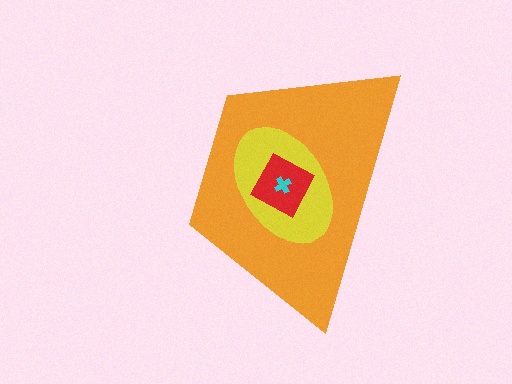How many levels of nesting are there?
4.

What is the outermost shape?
The orange trapezoid.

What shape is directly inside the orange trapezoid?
The yellow ellipse.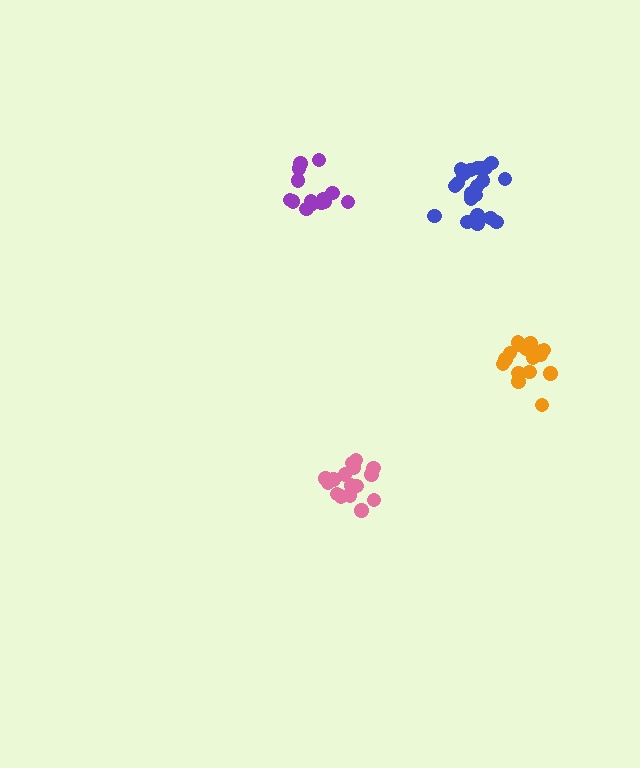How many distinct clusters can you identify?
There are 4 distinct clusters.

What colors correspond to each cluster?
The clusters are colored: blue, purple, orange, pink.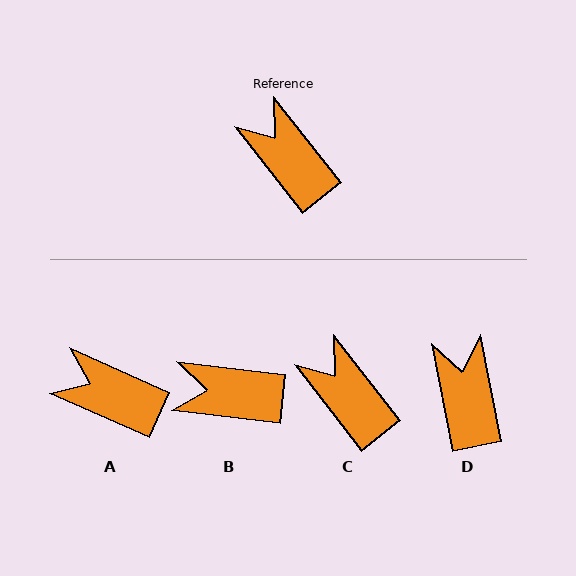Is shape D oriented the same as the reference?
No, it is off by about 27 degrees.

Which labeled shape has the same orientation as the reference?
C.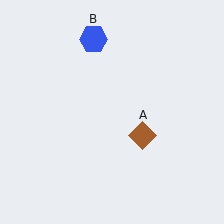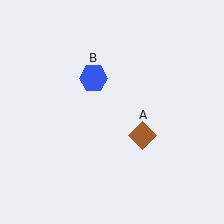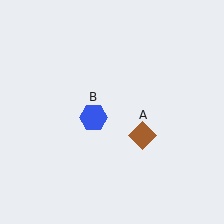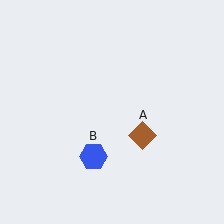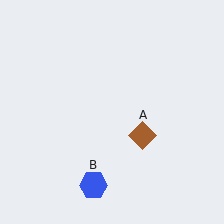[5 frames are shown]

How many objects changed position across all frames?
1 object changed position: blue hexagon (object B).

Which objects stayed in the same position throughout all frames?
Brown diamond (object A) remained stationary.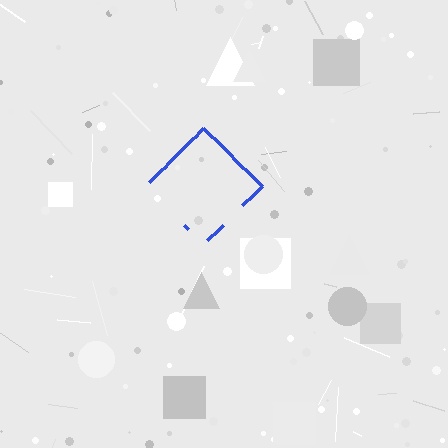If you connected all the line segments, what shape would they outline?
They would outline a diamond.